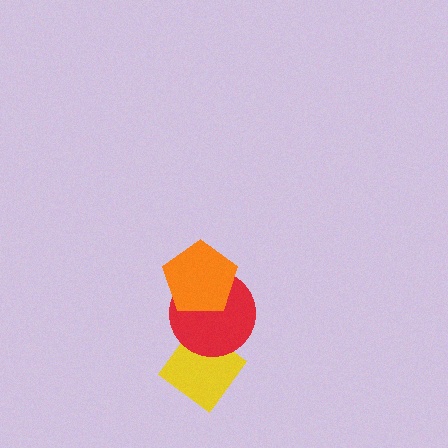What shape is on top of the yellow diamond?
The red circle is on top of the yellow diamond.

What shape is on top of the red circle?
The orange pentagon is on top of the red circle.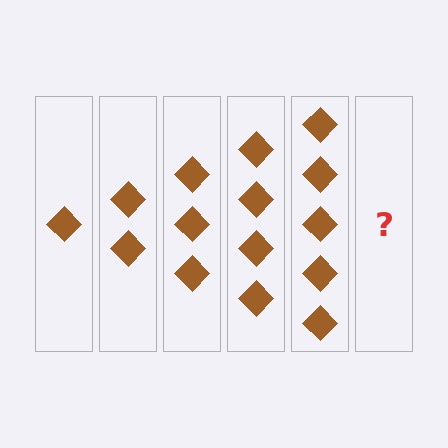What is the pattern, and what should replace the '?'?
The pattern is that each step adds one more diamond. The '?' should be 6 diamonds.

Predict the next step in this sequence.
The next step is 6 diamonds.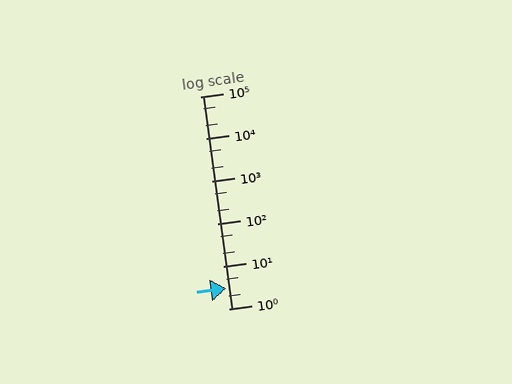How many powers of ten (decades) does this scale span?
The scale spans 5 decades, from 1 to 100000.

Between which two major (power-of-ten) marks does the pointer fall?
The pointer is between 1 and 10.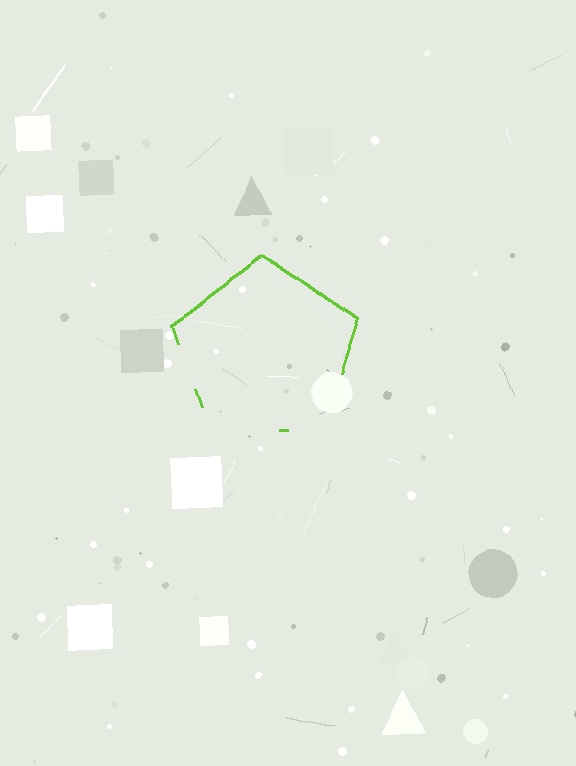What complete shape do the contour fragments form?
The contour fragments form a pentagon.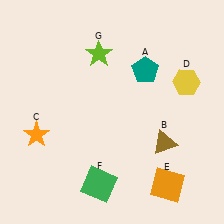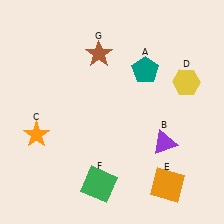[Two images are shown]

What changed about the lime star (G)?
In Image 1, G is lime. In Image 2, it changed to brown.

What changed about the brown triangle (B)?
In Image 1, B is brown. In Image 2, it changed to purple.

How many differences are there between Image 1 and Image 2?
There are 2 differences between the two images.